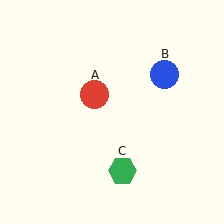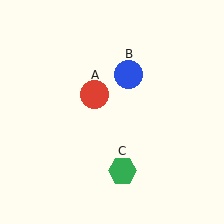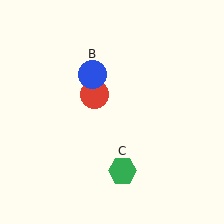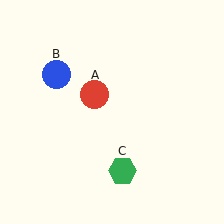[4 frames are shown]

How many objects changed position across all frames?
1 object changed position: blue circle (object B).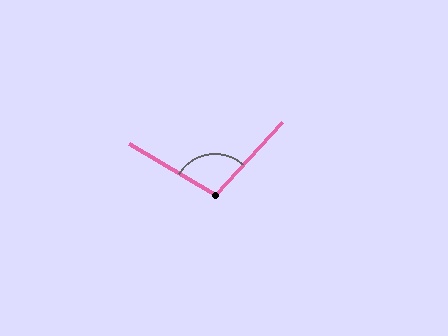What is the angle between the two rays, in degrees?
Approximately 102 degrees.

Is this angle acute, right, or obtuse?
It is obtuse.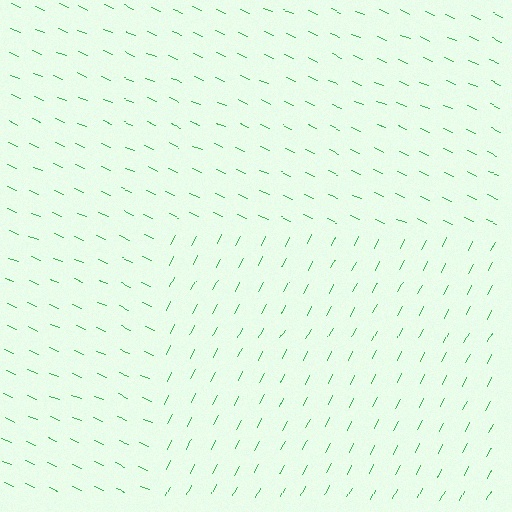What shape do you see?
I see a rectangle.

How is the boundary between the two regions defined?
The boundary is defined purely by a change in line orientation (approximately 86 degrees difference). All lines are the same color and thickness.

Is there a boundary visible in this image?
Yes, there is a texture boundary formed by a change in line orientation.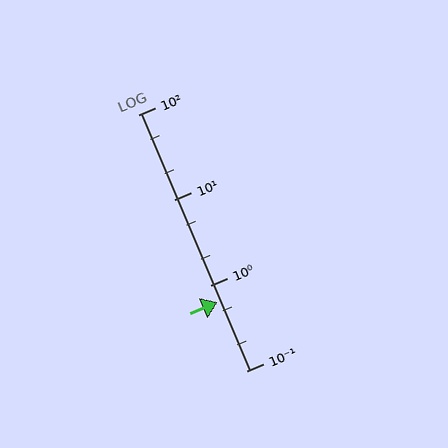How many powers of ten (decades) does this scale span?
The scale spans 3 decades, from 0.1 to 100.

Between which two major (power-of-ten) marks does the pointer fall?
The pointer is between 0.1 and 1.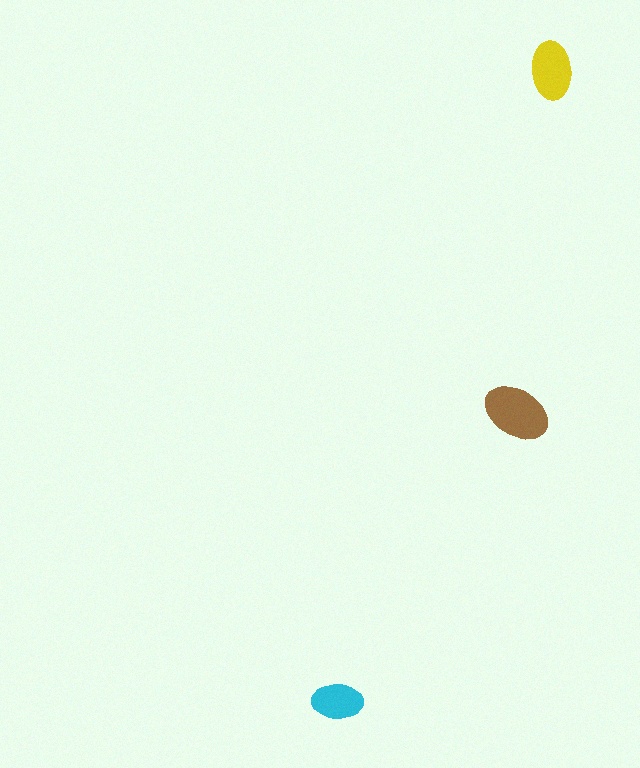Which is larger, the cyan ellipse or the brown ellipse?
The brown one.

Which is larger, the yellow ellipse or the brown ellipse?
The brown one.